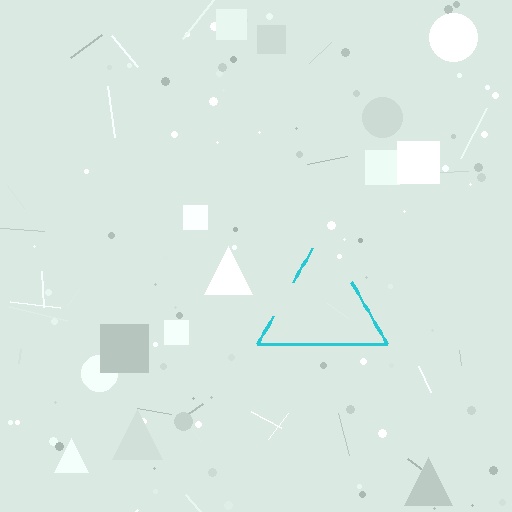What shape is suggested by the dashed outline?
The dashed outline suggests a triangle.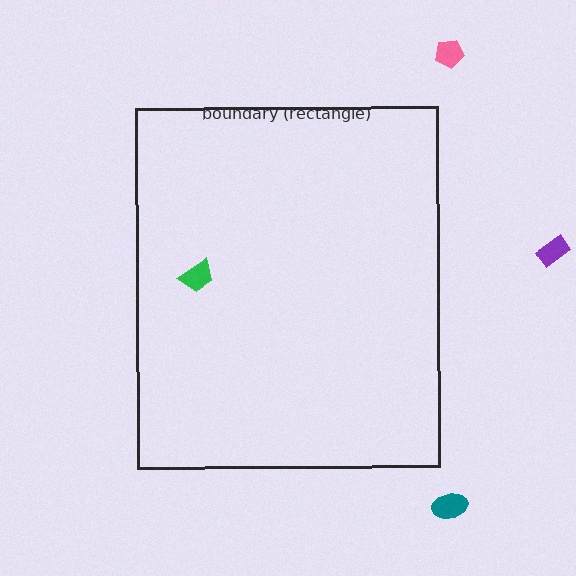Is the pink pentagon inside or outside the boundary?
Outside.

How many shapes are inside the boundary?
1 inside, 3 outside.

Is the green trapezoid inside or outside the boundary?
Inside.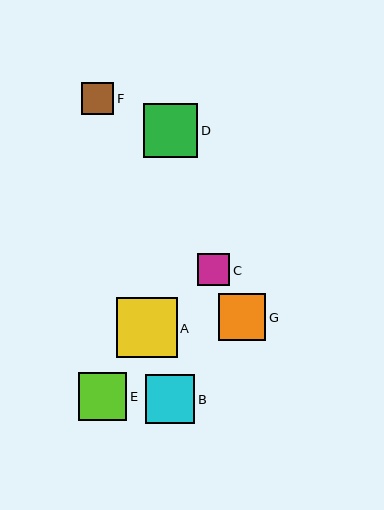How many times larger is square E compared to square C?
Square E is approximately 1.5 times the size of square C.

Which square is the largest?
Square A is the largest with a size of approximately 61 pixels.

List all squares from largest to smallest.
From largest to smallest: A, D, B, E, G, C, F.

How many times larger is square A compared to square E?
Square A is approximately 1.2 times the size of square E.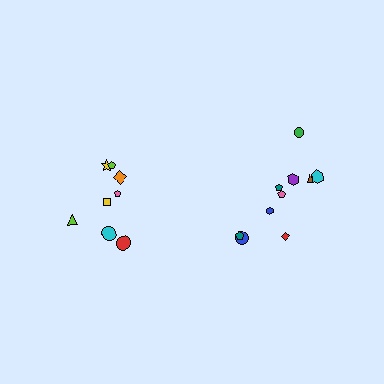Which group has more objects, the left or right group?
The right group.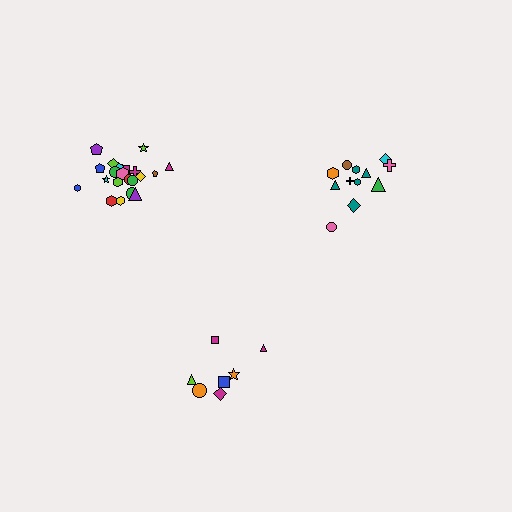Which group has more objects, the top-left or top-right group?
The top-left group.